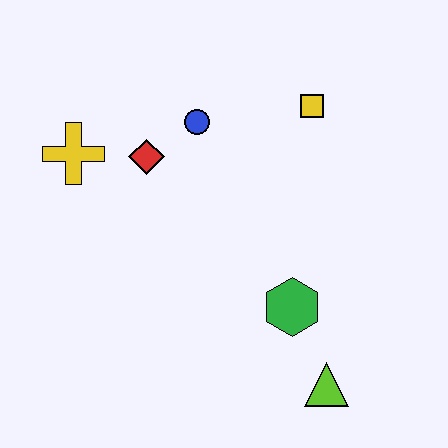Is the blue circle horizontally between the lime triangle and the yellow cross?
Yes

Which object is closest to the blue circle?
The red diamond is closest to the blue circle.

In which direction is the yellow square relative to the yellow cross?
The yellow square is to the right of the yellow cross.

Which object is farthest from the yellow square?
The lime triangle is farthest from the yellow square.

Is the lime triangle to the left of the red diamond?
No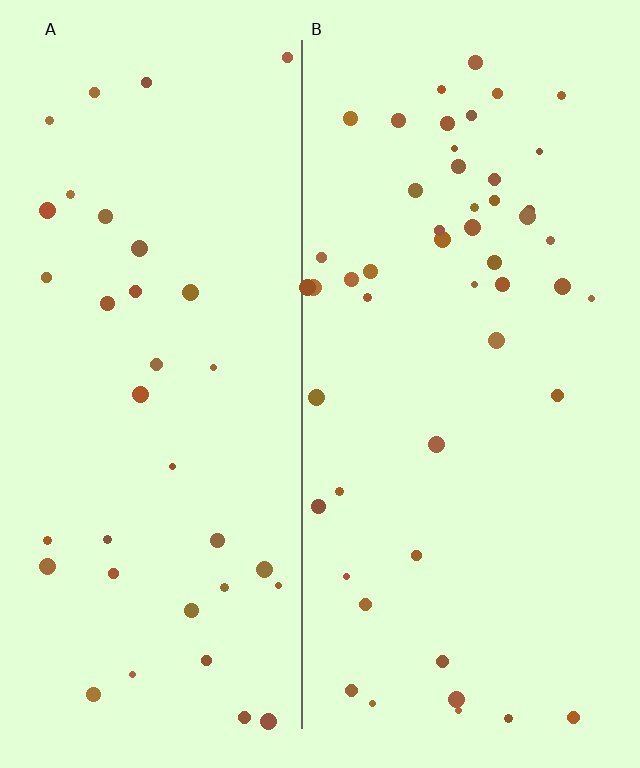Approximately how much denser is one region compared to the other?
Approximately 1.4× — region B over region A.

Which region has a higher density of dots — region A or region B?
B (the right).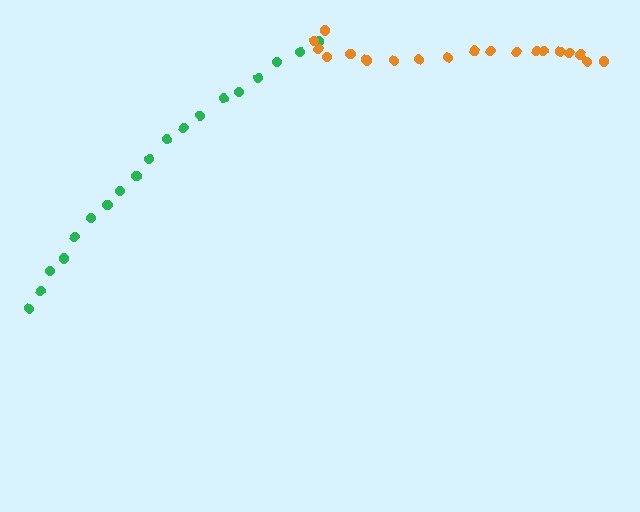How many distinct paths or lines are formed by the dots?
There are 2 distinct paths.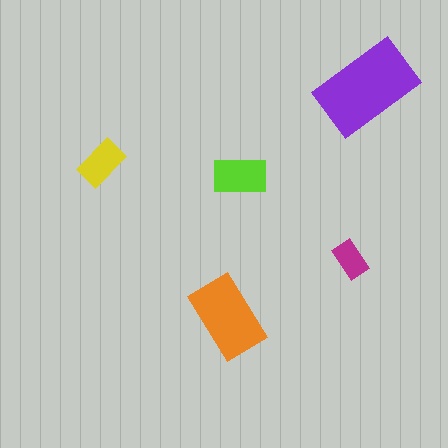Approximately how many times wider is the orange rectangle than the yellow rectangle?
About 1.5 times wider.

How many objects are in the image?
There are 5 objects in the image.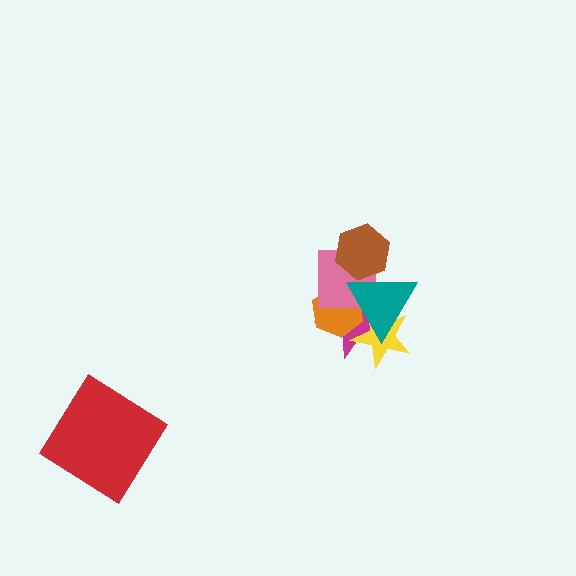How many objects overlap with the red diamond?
0 objects overlap with the red diamond.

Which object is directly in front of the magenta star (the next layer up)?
The orange hexagon is directly in front of the magenta star.